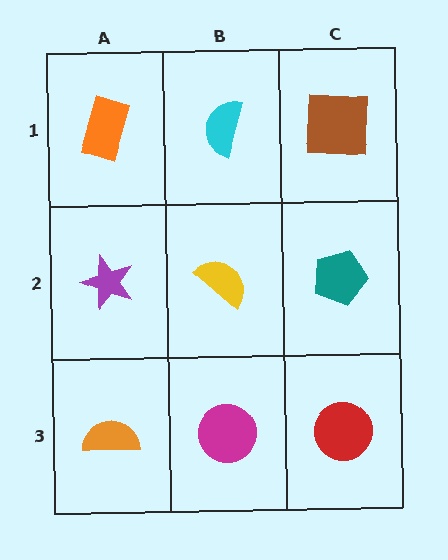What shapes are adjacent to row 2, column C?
A brown square (row 1, column C), a red circle (row 3, column C), a yellow semicircle (row 2, column B).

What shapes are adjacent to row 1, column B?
A yellow semicircle (row 2, column B), an orange rectangle (row 1, column A), a brown square (row 1, column C).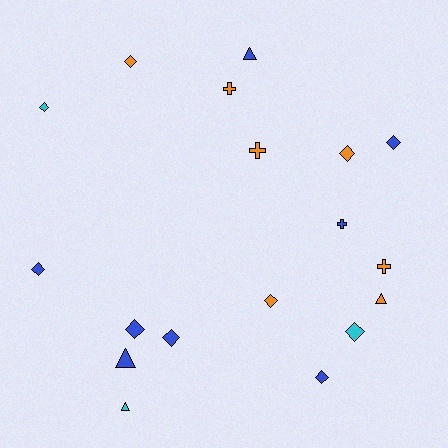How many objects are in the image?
There are 18 objects.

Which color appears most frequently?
Blue, with 8 objects.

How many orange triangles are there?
There is 1 orange triangle.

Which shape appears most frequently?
Diamond, with 10 objects.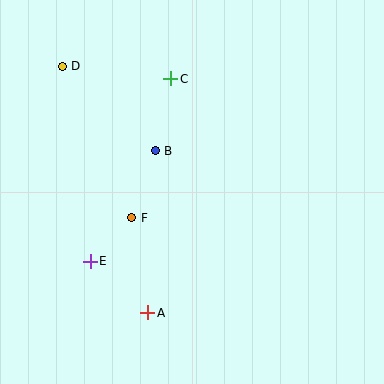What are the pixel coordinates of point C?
Point C is at (171, 79).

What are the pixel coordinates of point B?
Point B is at (155, 151).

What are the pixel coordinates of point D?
Point D is at (62, 66).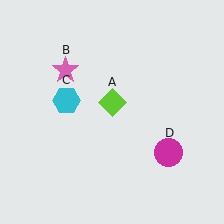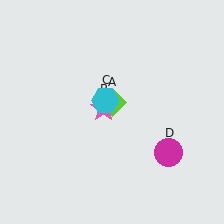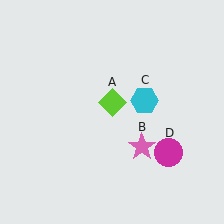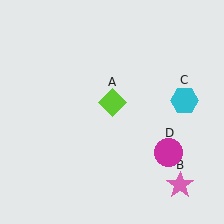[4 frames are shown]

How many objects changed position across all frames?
2 objects changed position: pink star (object B), cyan hexagon (object C).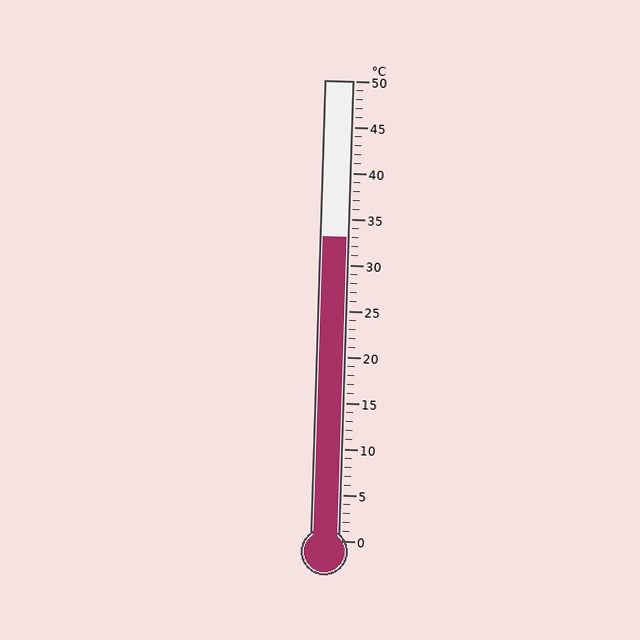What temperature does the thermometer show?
The thermometer shows approximately 33°C.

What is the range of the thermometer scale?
The thermometer scale ranges from 0°C to 50°C.